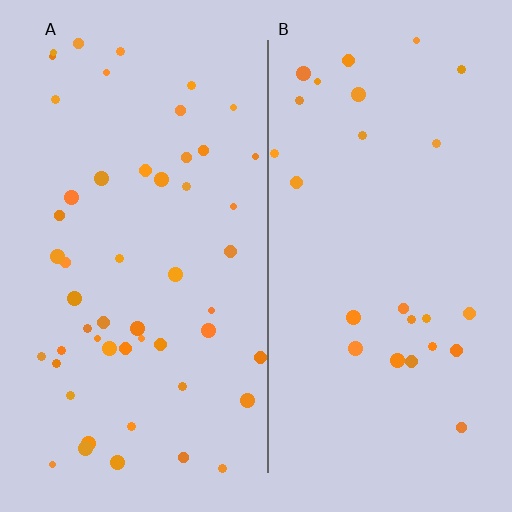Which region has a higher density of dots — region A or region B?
A (the left).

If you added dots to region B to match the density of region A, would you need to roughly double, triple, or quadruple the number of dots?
Approximately double.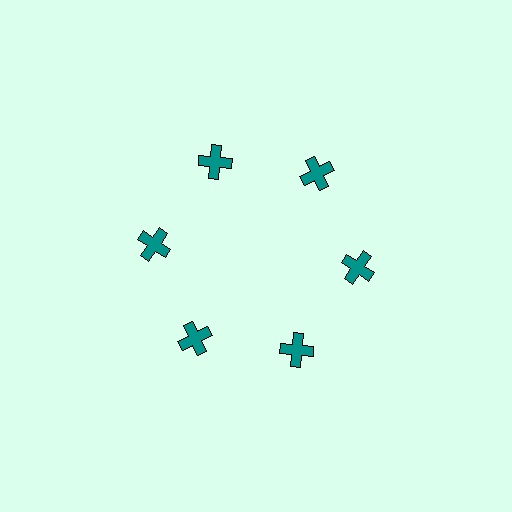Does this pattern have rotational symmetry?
Yes, this pattern has 6-fold rotational symmetry. It looks the same after rotating 60 degrees around the center.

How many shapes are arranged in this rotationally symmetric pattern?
There are 6 shapes, arranged in 6 groups of 1.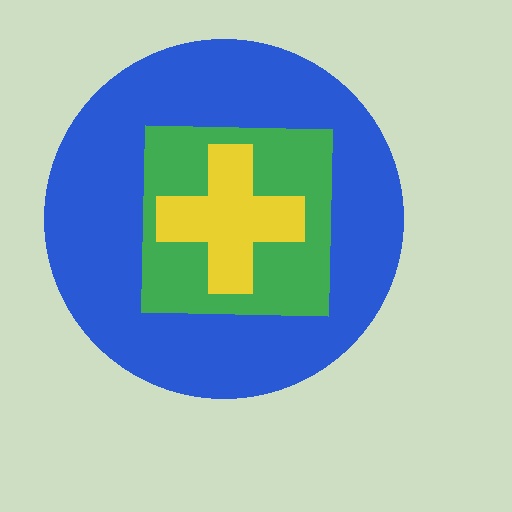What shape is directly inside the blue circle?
The green square.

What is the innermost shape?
The yellow cross.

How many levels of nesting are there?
3.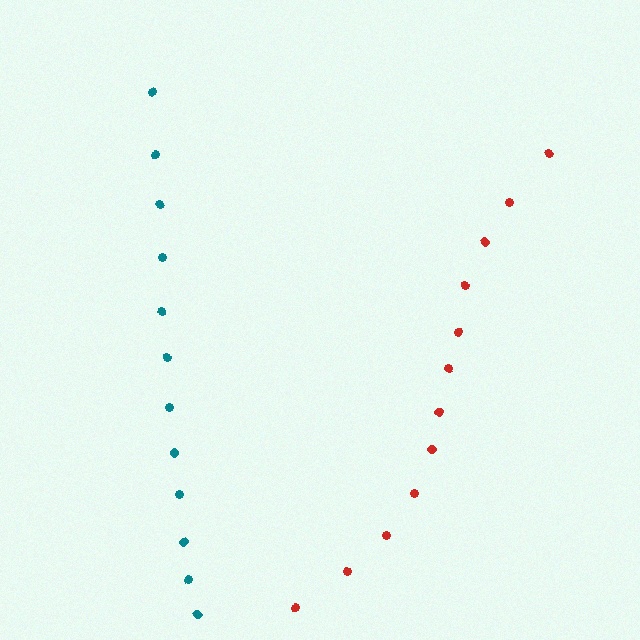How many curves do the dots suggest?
There are 2 distinct paths.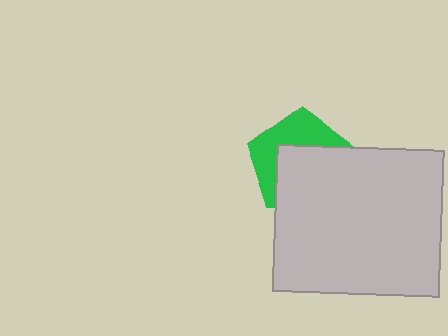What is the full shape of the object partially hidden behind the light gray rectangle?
The partially hidden object is a green pentagon.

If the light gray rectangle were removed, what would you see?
You would see the complete green pentagon.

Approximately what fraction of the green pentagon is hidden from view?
Roughly 58% of the green pentagon is hidden behind the light gray rectangle.